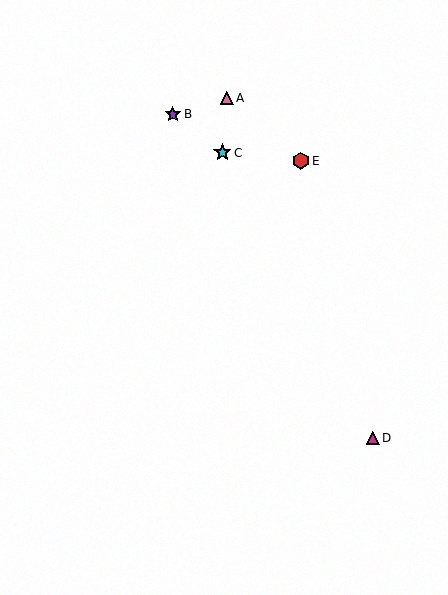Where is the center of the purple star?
The center of the purple star is at (173, 114).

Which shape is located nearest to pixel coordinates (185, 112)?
The purple star (labeled B) at (173, 114) is nearest to that location.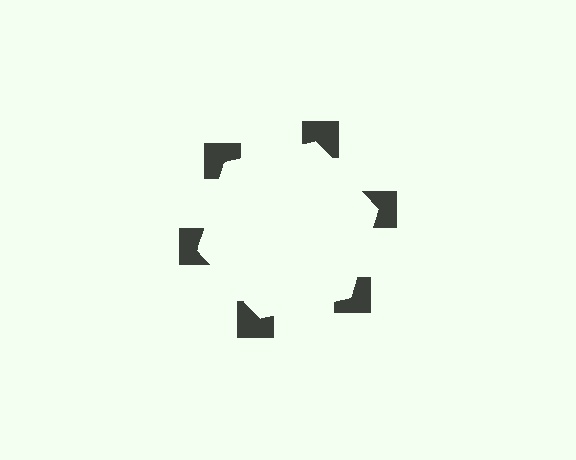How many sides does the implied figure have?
6 sides.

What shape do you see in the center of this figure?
An illusory hexagon — its edges are inferred from the aligned wedge cuts in the notched squares, not physically drawn.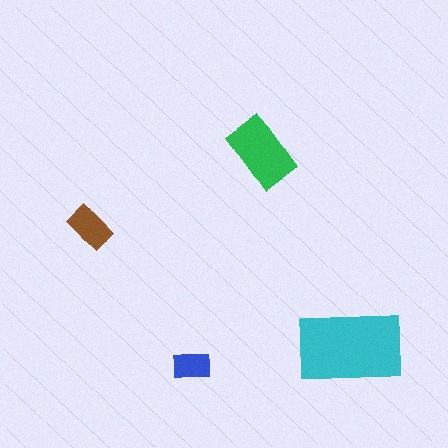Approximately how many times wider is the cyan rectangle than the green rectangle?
About 1.5 times wider.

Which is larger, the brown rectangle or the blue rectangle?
The brown one.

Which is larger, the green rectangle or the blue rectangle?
The green one.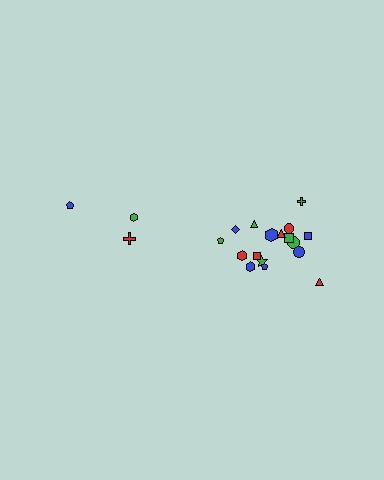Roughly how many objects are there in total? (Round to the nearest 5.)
Roughly 20 objects in total.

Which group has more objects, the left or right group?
The right group.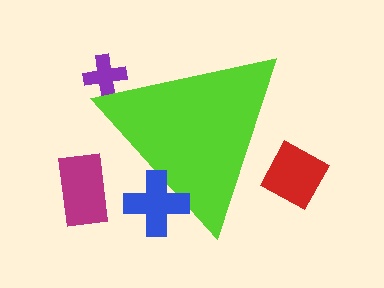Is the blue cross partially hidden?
No, the blue cross is fully visible.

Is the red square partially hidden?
No, the red square is fully visible.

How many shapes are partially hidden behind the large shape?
1 shape is partially hidden.